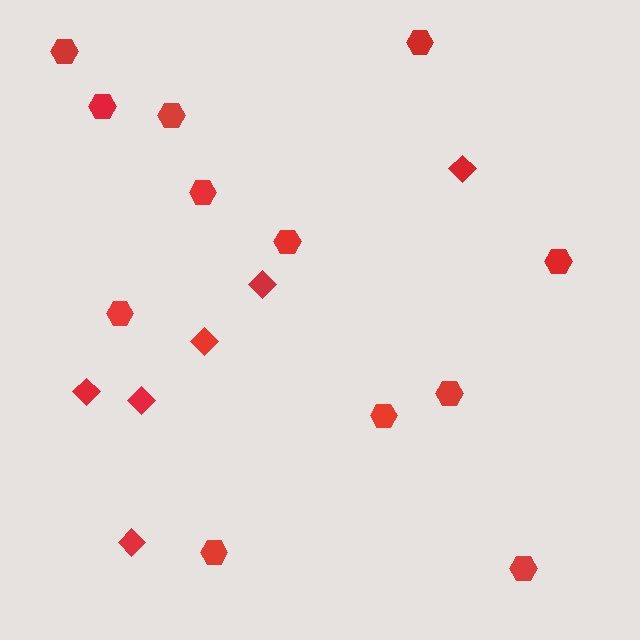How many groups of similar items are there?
There are 2 groups: one group of diamonds (6) and one group of hexagons (12).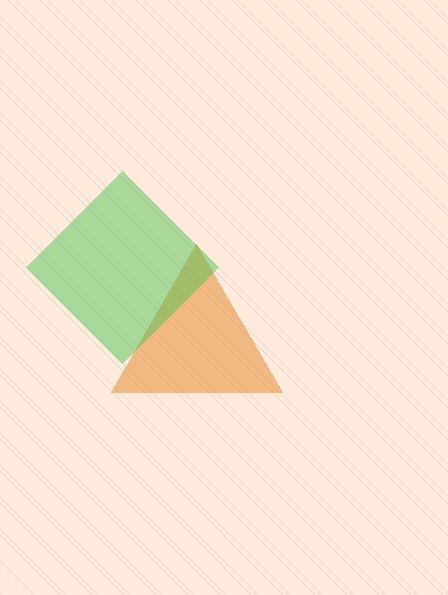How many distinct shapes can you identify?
There are 2 distinct shapes: an orange triangle, a green diamond.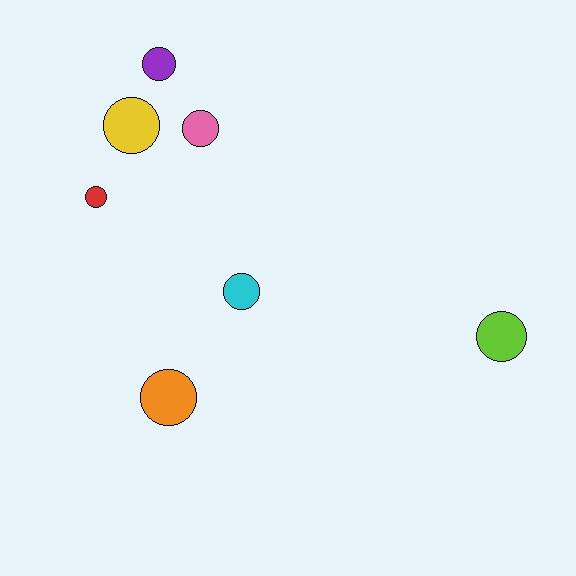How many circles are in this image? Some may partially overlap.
There are 7 circles.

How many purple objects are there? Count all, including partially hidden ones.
There is 1 purple object.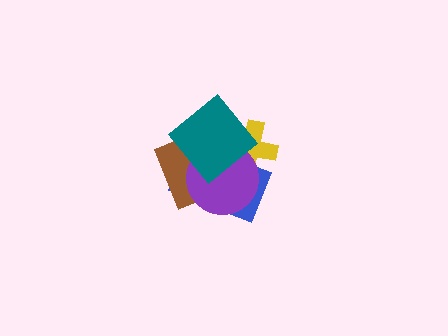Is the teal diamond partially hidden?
No, no other shape covers it.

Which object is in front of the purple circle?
The teal diamond is in front of the purple circle.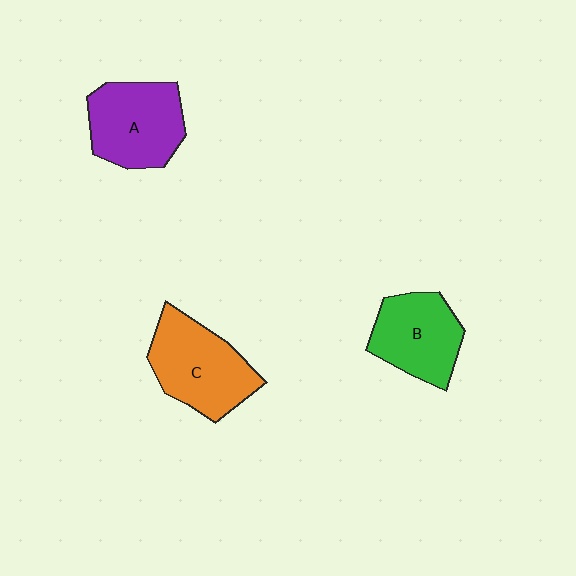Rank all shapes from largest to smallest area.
From largest to smallest: C (orange), A (purple), B (green).